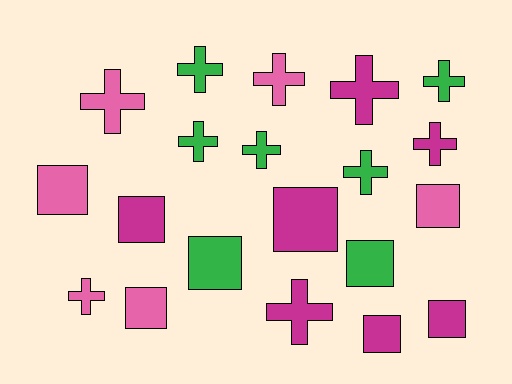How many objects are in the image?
There are 20 objects.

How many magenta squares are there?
There are 4 magenta squares.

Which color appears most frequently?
Green, with 7 objects.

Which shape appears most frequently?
Cross, with 11 objects.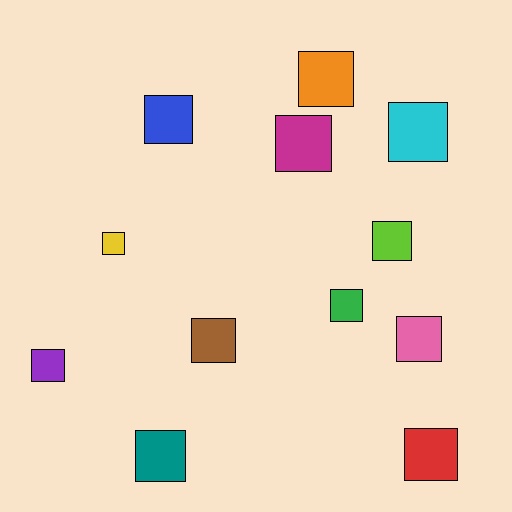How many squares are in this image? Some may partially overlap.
There are 12 squares.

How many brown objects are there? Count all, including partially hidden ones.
There is 1 brown object.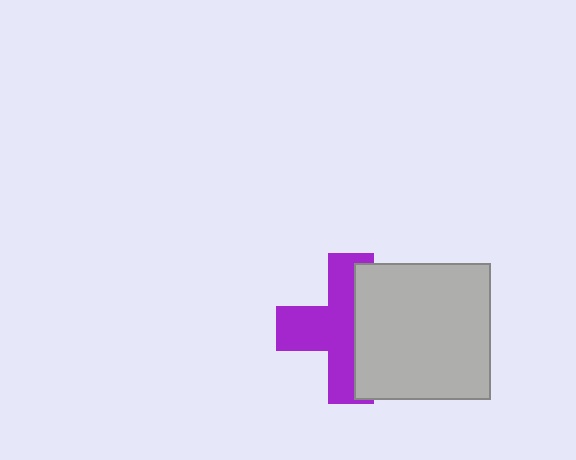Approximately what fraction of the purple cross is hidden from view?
Roughly 44% of the purple cross is hidden behind the light gray square.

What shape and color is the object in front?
The object in front is a light gray square.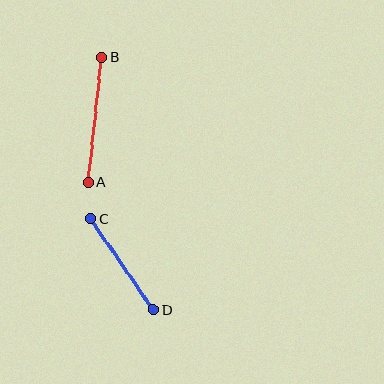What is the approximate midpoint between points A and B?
The midpoint is at approximately (95, 120) pixels.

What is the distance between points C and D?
The distance is approximately 111 pixels.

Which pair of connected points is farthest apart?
Points A and B are farthest apart.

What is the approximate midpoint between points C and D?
The midpoint is at approximately (122, 264) pixels.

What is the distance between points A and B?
The distance is approximately 126 pixels.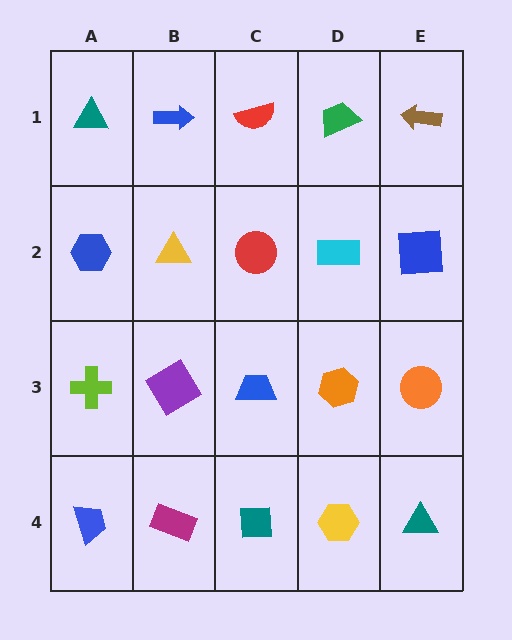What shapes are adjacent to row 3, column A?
A blue hexagon (row 2, column A), a blue trapezoid (row 4, column A), a purple diamond (row 3, column B).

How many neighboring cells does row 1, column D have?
3.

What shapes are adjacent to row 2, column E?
A brown arrow (row 1, column E), an orange circle (row 3, column E), a cyan rectangle (row 2, column D).